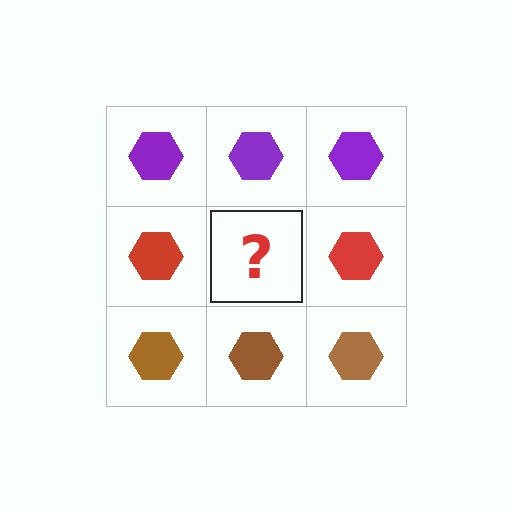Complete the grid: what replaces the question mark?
The question mark should be replaced with a red hexagon.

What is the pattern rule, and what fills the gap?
The rule is that each row has a consistent color. The gap should be filled with a red hexagon.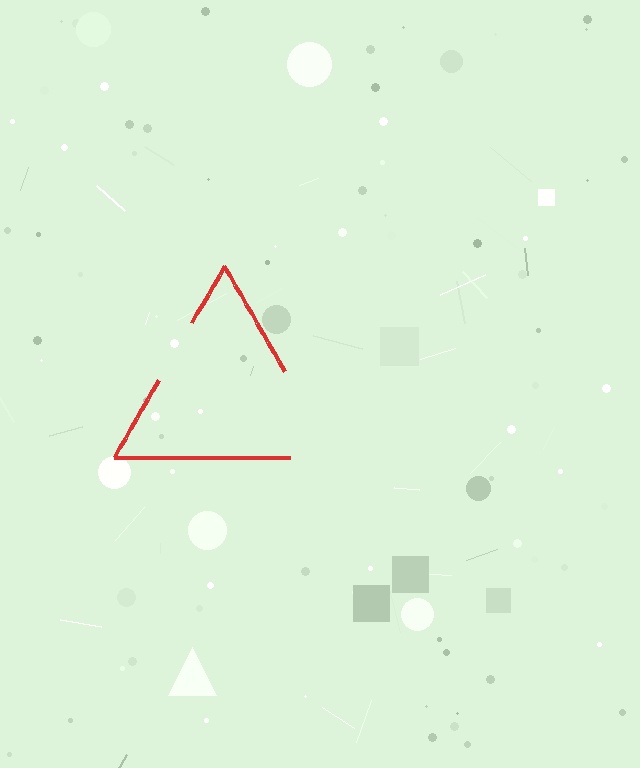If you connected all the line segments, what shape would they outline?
They would outline a triangle.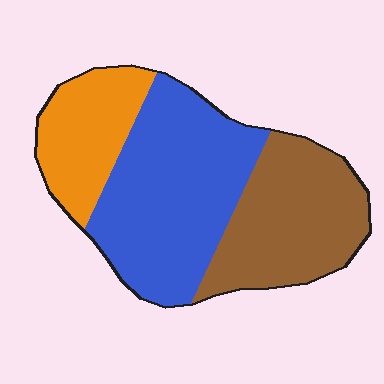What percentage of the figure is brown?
Brown takes up about one third (1/3) of the figure.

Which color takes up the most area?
Blue, at roughly 45%.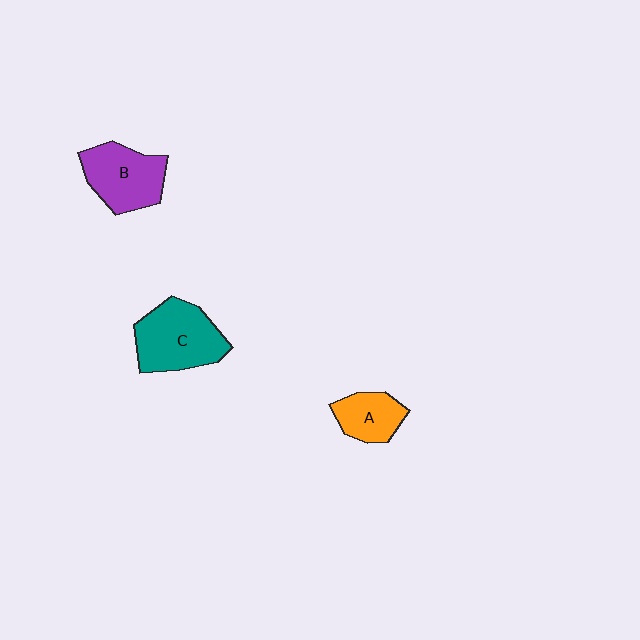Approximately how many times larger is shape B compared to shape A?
Approximately 1.6 times.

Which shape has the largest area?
Shape C (teal).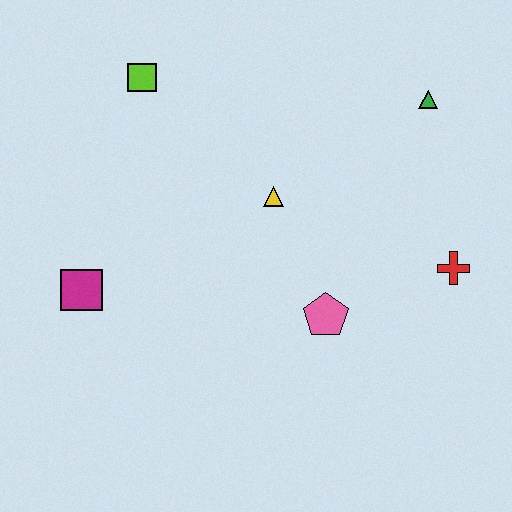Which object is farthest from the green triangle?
The magenta square is farthest from the green triangle.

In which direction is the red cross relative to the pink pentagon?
The red cross is to the right of the pink pentagon.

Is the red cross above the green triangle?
No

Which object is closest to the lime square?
The yellow triangle is closest to the lime square.